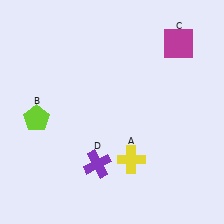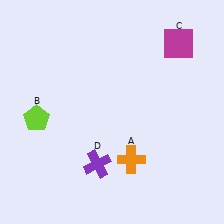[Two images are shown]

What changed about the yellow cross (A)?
In Image 1, A is yellow. In Image 2, it changed to orange.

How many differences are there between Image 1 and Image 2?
There is 1 difference between the two images.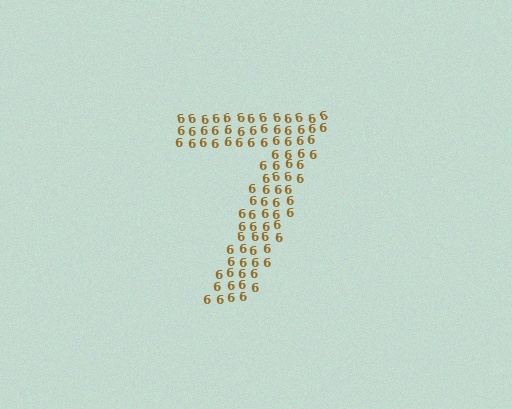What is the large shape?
The large shape is the digit 7.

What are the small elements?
The small elements are digit 6's.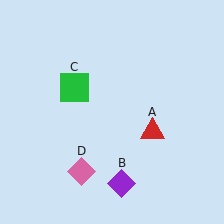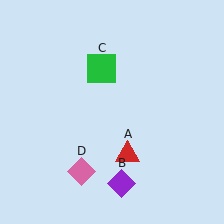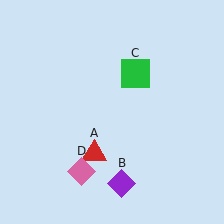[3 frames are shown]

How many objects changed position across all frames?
2 objects changed position: red triangle (object A), green square (object C).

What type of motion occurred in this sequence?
The red triangle (object A), green square (object C) rotated clockwise around the center of the scene.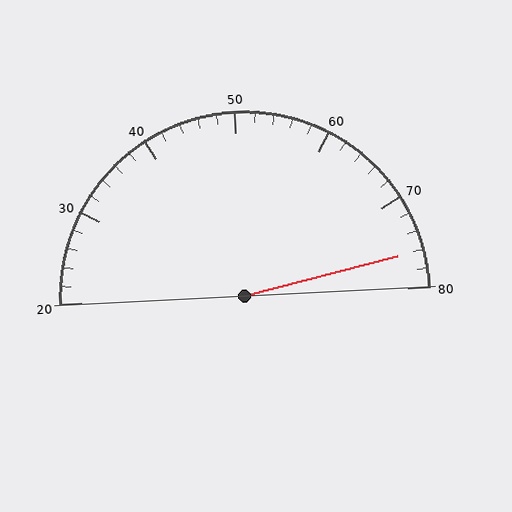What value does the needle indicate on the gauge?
The needle indicates approximately 76.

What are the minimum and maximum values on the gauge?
The gauge ranges from 20 to 80.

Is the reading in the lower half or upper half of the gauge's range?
The reading is in the upper half of the range (20 to 80).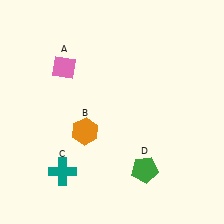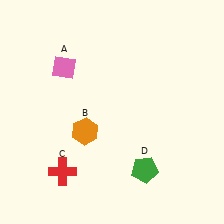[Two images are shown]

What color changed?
The cross (C) changed from teal in Image 1 to red in Image 2.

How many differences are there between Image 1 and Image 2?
There is 1 difference between the two images.